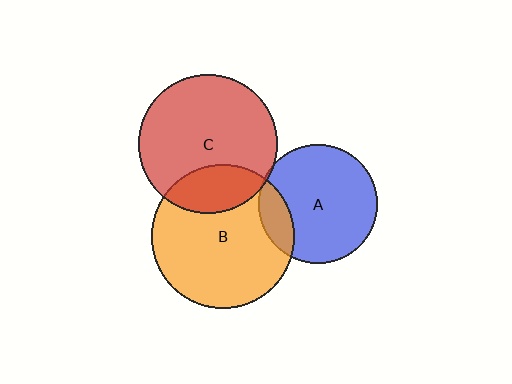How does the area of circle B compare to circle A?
Approximately 1.5 times.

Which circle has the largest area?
Circle B (orange).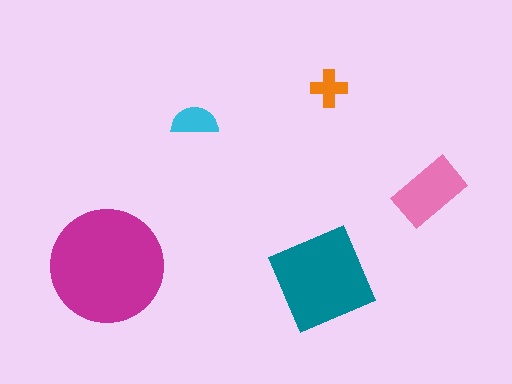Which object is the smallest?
The orange cross.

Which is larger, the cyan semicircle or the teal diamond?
The teal diamond.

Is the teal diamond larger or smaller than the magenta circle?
Smaller.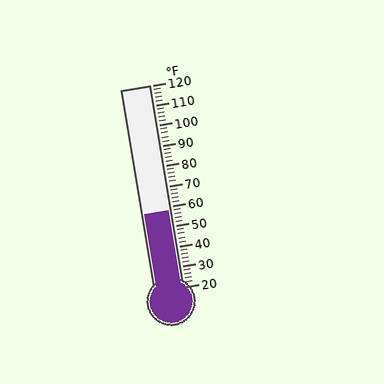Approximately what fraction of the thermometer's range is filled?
The thermometer is filled to approximately 40% of its range.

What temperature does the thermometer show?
The thermometer shows approximately 58°F.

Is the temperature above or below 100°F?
The temperature is below 100°F.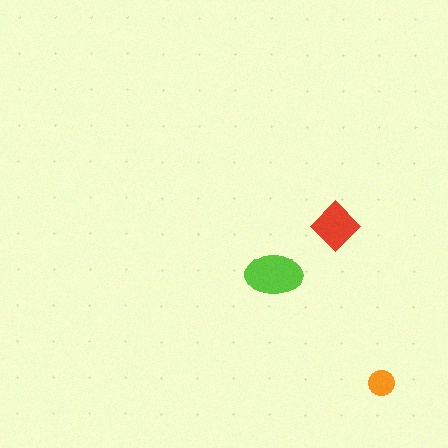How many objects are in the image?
There are 3 objects in the image.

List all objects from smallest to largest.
The orange circle, the red diamond, the lime ellipse.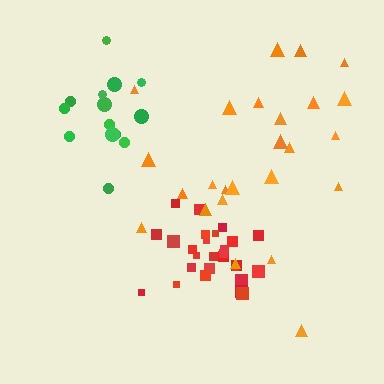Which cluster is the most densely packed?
Red.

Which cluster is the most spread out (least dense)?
Orange.